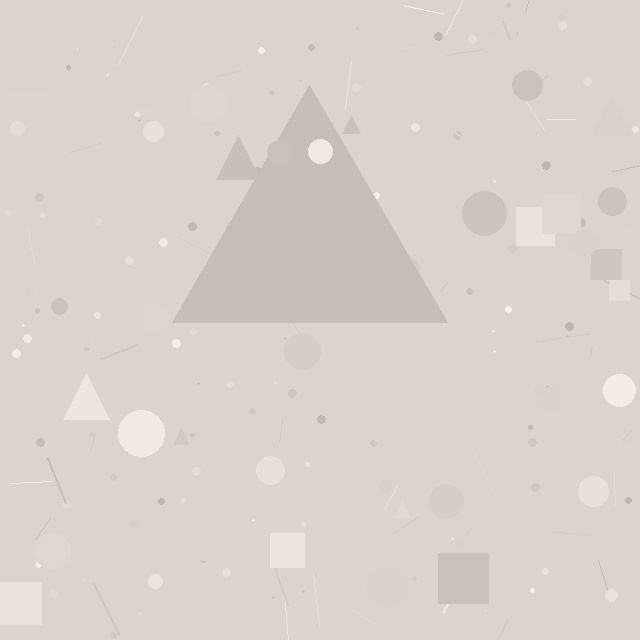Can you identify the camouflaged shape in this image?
The camouflaged shape is a triangle.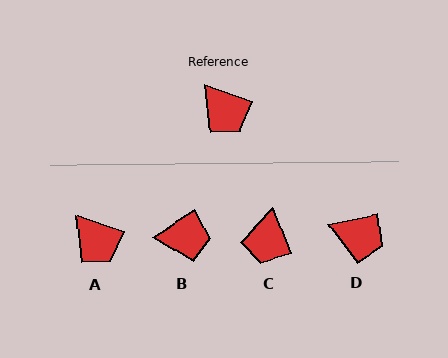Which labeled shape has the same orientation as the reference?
A.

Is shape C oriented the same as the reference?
No, it is off by about 49 degrees.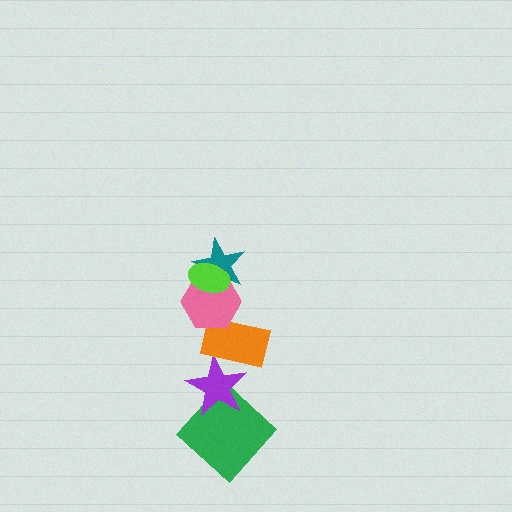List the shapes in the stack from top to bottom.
From top to bottom: the lime ellipse, the teal star, the pink hexagon, the orange rectangle, the purple star, the green diamond.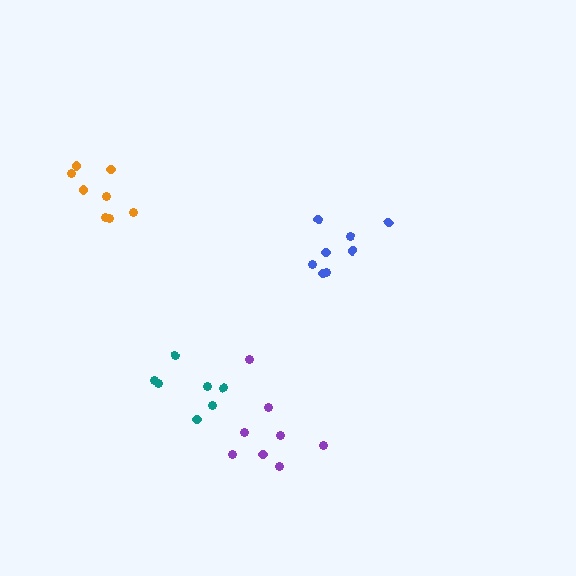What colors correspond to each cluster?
The clusters are colored: purple, orange, blue, teal.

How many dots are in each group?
Group 1: 8 dots, Group 2: 8 dots, Group 3: 8 dots, Group 4: 7 dots (31 total).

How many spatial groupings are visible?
There are 4 spatial groupings.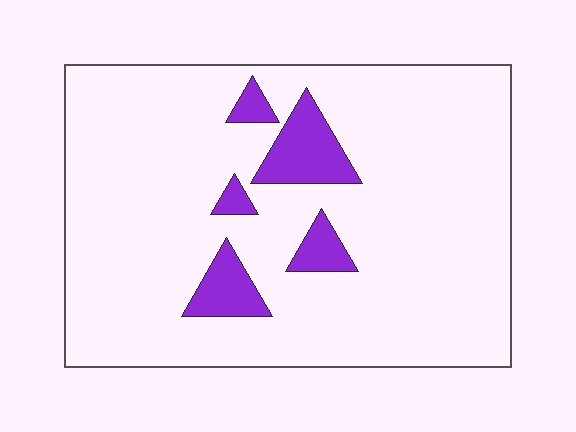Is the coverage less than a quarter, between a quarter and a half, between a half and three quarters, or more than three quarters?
Less than a quarter.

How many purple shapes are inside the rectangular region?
5.